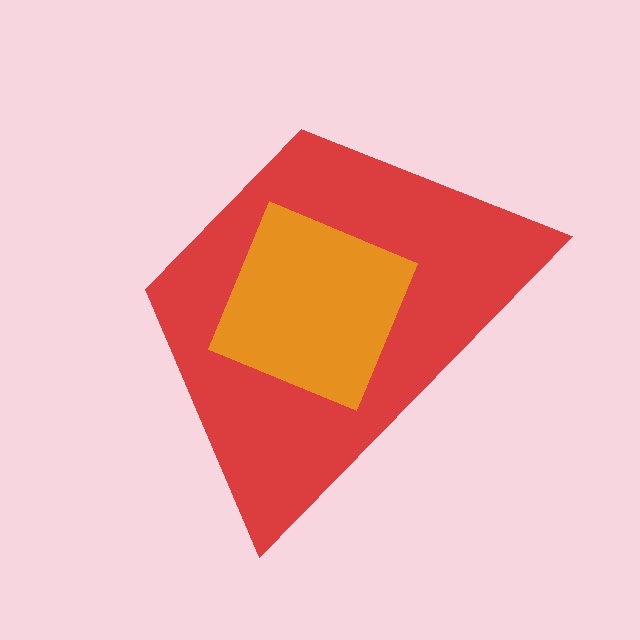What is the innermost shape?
The orange square.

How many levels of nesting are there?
2.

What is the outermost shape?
The red trapezoid.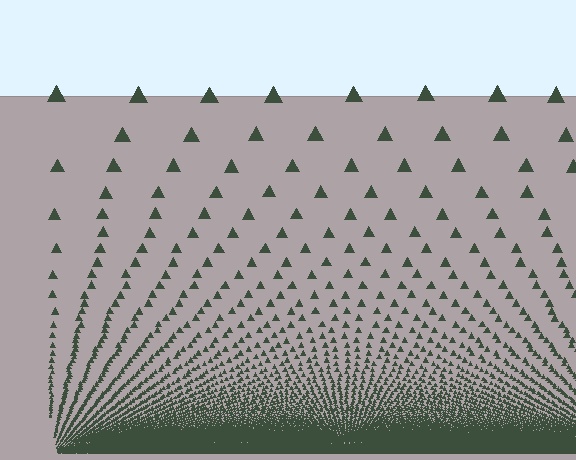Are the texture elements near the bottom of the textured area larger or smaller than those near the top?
Smaller. The gradient is inverted — elements near the bottom are smaller and denser.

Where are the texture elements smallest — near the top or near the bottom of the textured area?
Near the bottom.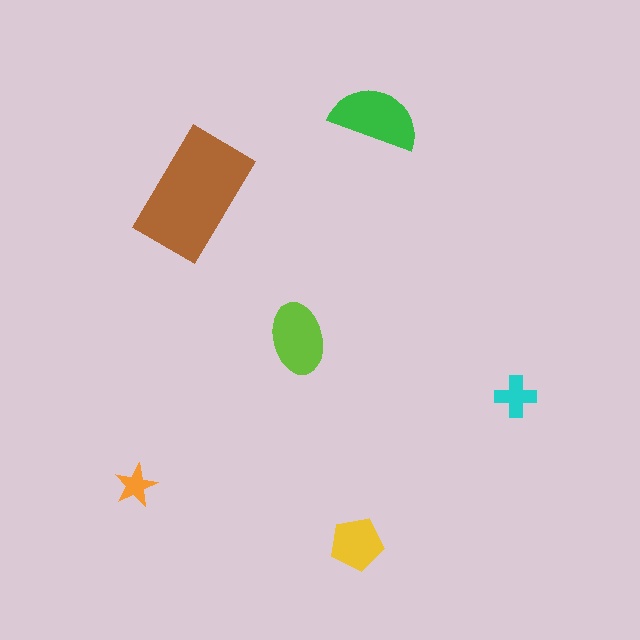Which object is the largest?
The brown rectangle.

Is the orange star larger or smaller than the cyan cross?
Smaller.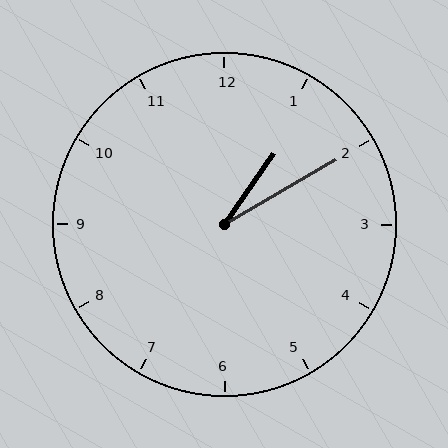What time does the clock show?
1:10.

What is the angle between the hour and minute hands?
Approximately 25 degrees.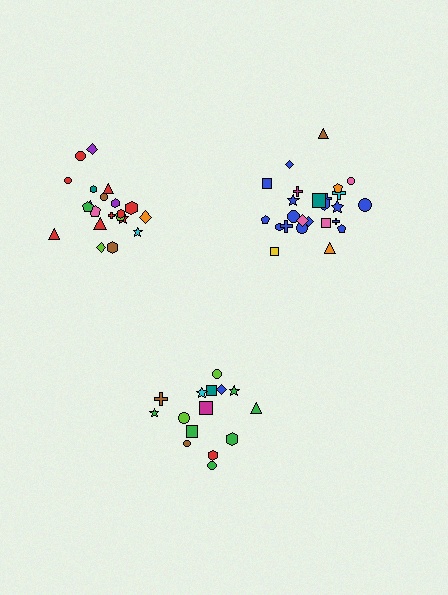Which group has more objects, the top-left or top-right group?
The top-right group.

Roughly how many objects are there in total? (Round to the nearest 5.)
Roughly 60 objects in total.